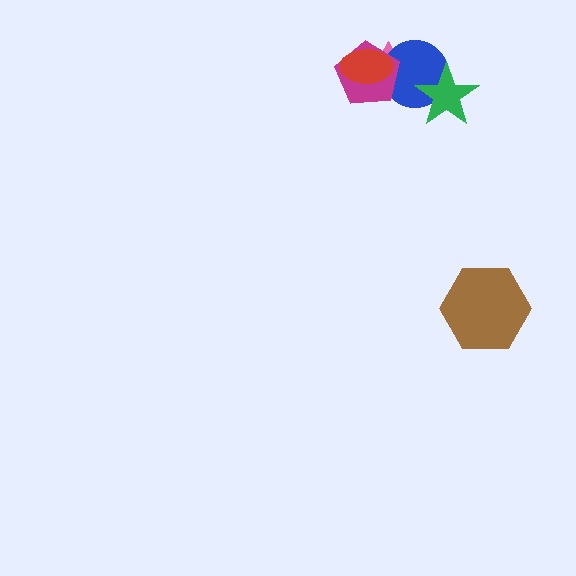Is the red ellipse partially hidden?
No, no other shape covers it.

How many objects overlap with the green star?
2 objects overlap with the green star.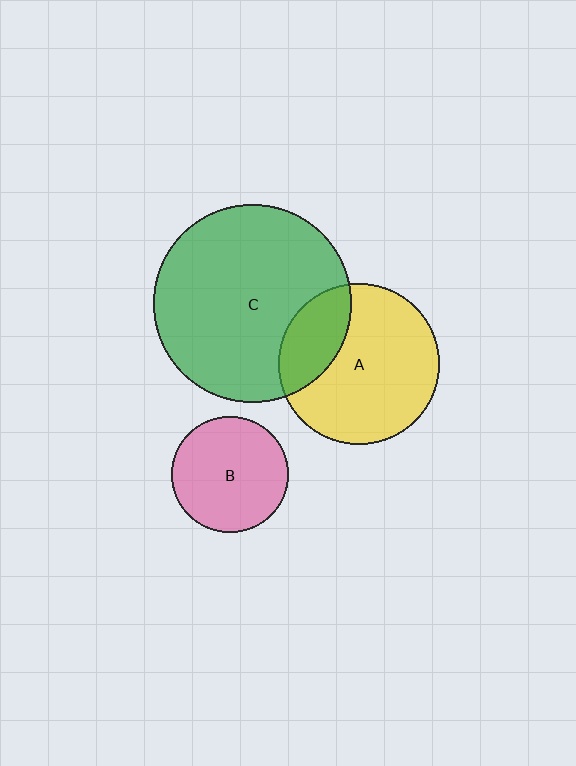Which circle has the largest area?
Circle C (green).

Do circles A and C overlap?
Yes.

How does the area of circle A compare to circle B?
Approximately 1.9 times.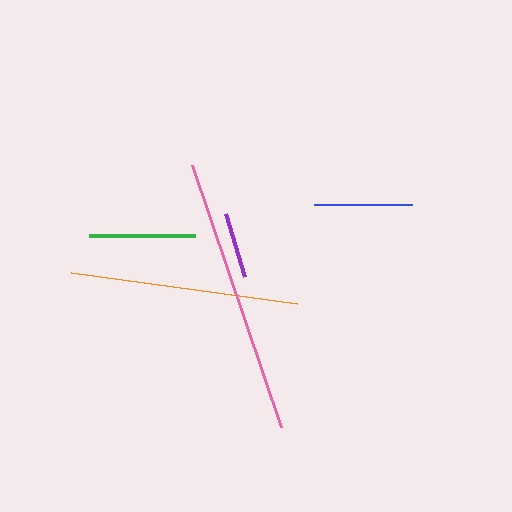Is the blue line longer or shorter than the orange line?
The orange line is longer than the blue line.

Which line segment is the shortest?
The purple line is the shortest at approximately 66 pixels.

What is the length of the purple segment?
The purple segment is approximately 66 pixels long.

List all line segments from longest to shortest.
From longest to shortest: pink, orange, green, blue, purple.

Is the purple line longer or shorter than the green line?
The green line is longer than the purple line.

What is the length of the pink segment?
The pink segment is approximately 276 pixels long.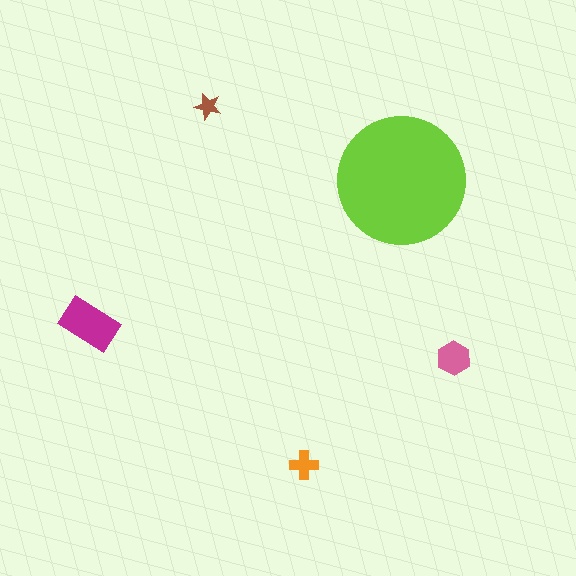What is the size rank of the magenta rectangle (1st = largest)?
2nd.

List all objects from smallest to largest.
The brown star, the orange cross, the pink hexagon, the magenta rectangle, the lime circle.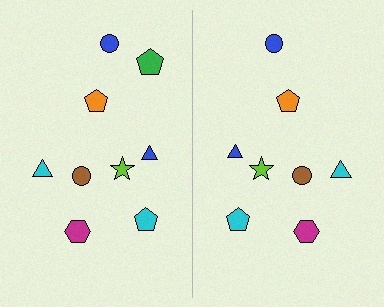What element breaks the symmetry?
A green pentagon is missing from the right side.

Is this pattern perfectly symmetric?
No, the pattern is not perfectly symmetric. A green pentagon is missing from the right side.